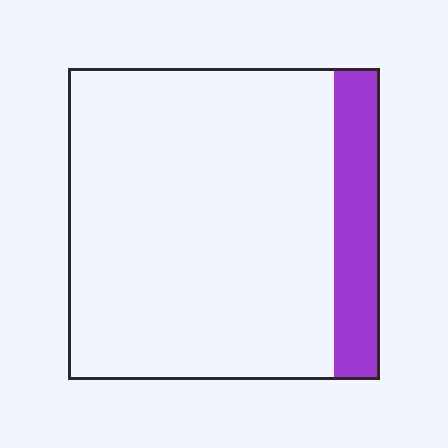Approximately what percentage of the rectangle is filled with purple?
Approximately 15%.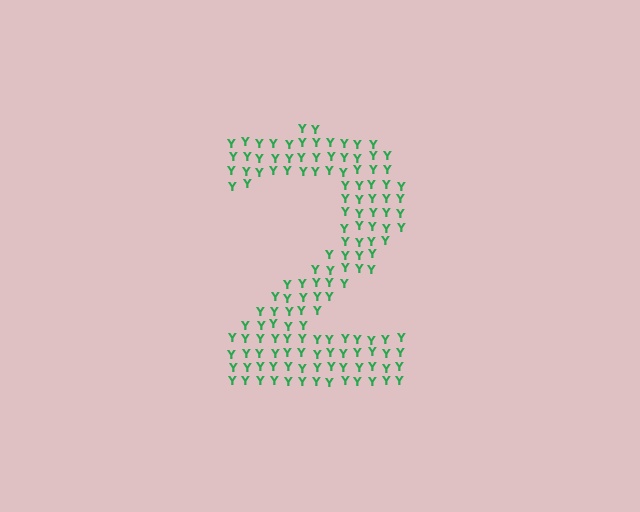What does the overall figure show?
The overall figure shows the digit 2.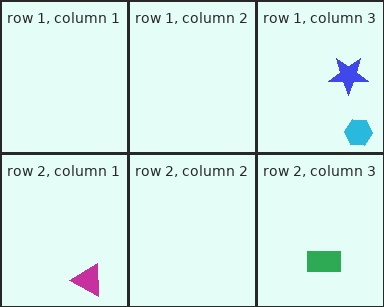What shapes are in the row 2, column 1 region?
The magenta triangle.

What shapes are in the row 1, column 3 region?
The cyan hexagon, the blue star.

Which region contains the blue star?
The row 1, column 3 region.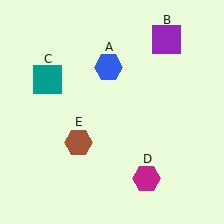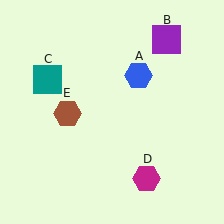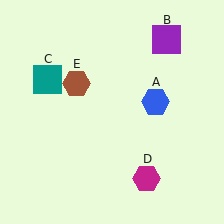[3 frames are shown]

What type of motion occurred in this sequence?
The blue hexagon (object A), brown hexagon (object E) rotated clockwise around the center of the scene.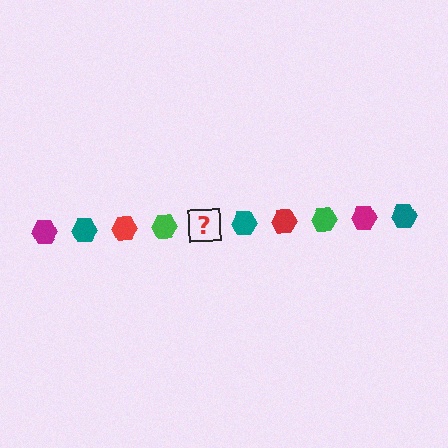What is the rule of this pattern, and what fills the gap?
The rule is that the pattern cycles through magenta, teal, red, green hexagons. The gap should be filled with a magenta hexagon.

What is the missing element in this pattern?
The missing element is a magenta hexagon.